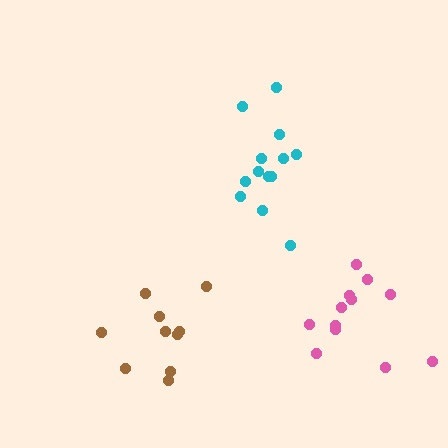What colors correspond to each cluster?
The clusters are colored: brown, cyan, pink.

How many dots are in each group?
Group 1: 10 dots, Group 2: 13 dots, Group 3: 12 dots (35 total).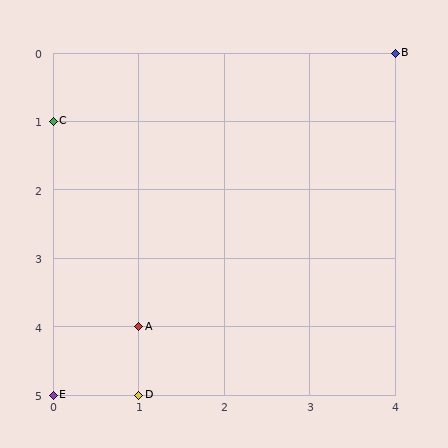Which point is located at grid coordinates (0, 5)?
Point E is at (0, 5).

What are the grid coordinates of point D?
Point D is at grid coordinates (1, 5).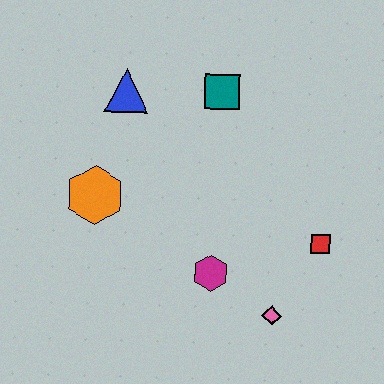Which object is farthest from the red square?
The blue triangle is farthest from the red square.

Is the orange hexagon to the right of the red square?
No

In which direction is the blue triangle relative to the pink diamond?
The blue triangle is above the pink diamond.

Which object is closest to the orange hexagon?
The blue triangle is closest to the orange hexagon.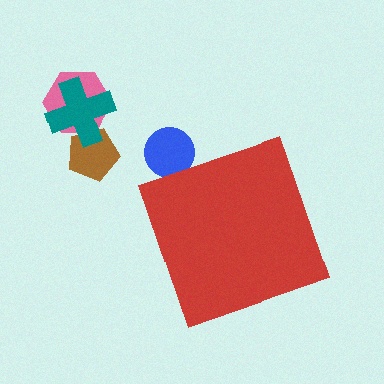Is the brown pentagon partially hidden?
No, the brown pentagon is fully visible.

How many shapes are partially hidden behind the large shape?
1 shape is partially hidden.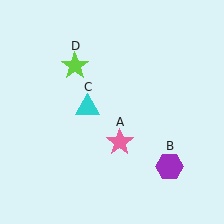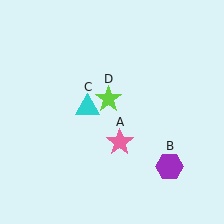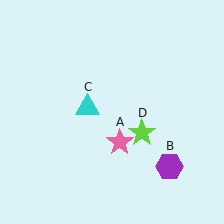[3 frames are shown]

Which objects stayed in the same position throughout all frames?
Pink star (object A) and purple hexagon (object B) and cyan triangle (object C) remained stationary.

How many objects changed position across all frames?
1 object changed position: lime star (object D).